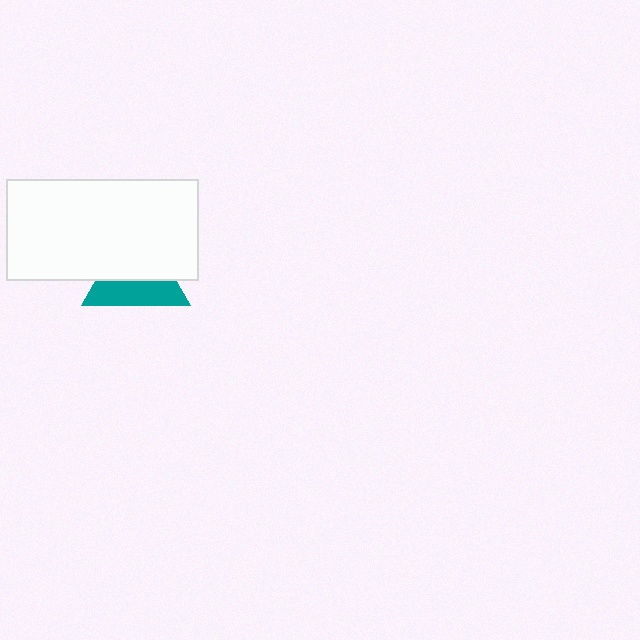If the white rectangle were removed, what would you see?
You would see the complete teal triangle.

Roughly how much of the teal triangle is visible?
A small part of it is visible (roughly 44%).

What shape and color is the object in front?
The object in front is a white rectangle.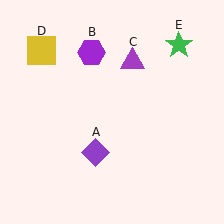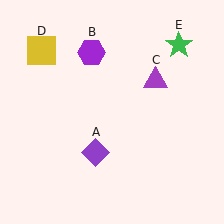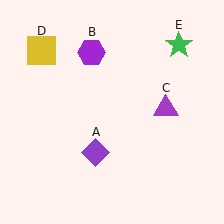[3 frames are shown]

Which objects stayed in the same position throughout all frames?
Purple diamond (object A) and purple hexagon (object B) and yellow square (object D) and green star (object E) remained stationary.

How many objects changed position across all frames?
1 object changed position: purple triangle (object C).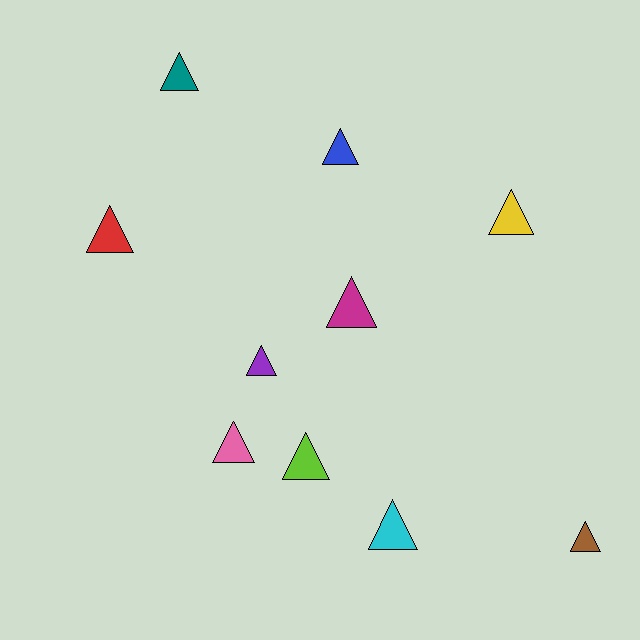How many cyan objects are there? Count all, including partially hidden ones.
There is 1 cyan object.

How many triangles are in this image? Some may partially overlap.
There are 10 triangles.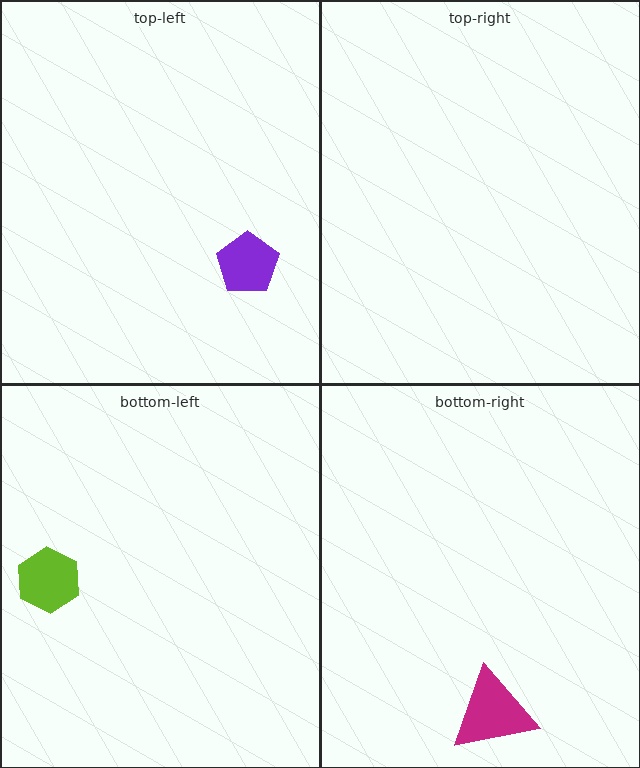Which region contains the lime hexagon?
The bottom-left region.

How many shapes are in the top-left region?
1.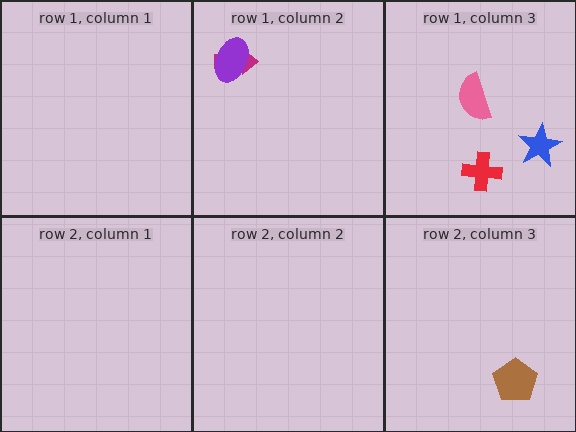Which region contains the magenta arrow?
The row 1, column 2 region.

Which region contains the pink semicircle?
The row 1, column 3 region.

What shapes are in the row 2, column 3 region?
The brown pentagon.